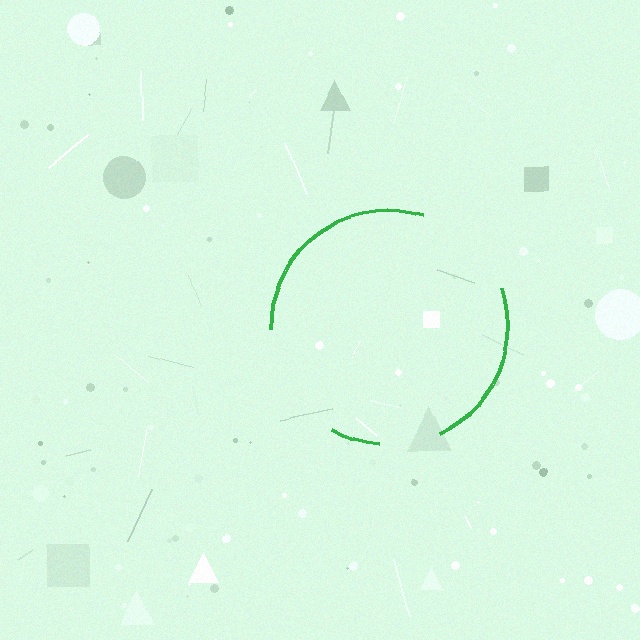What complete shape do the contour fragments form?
The contour fragments form a circle.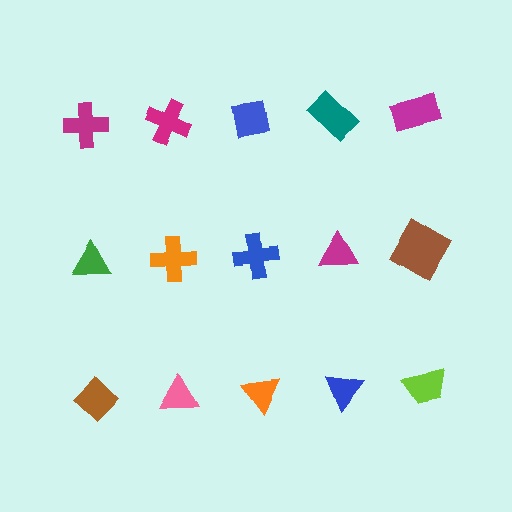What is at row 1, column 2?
A magenta cross.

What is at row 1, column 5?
A magenta rectangle.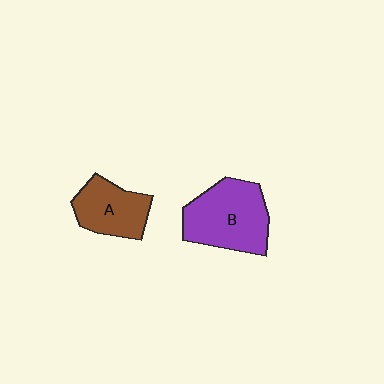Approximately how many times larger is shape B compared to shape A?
Approximately 1.5 times.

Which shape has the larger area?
Shape B (purple).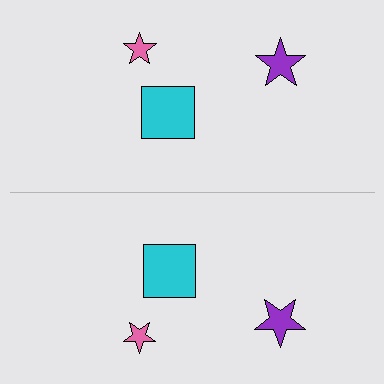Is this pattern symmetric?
Yes, this pattern has bilateral (reflection) symmetry.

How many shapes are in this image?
There are 6 shapes in this image.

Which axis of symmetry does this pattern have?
The pattern has a horizontal axis of symmetry running through the center of the image.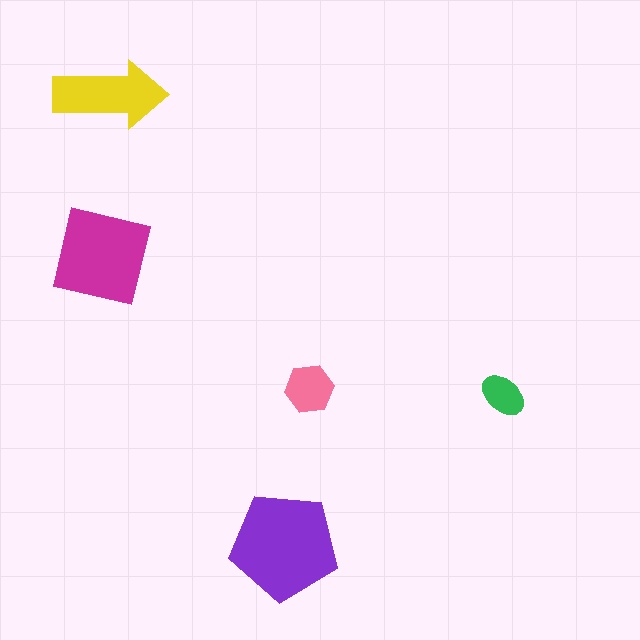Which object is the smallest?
The green ellipse.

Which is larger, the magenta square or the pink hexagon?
The magenta square.